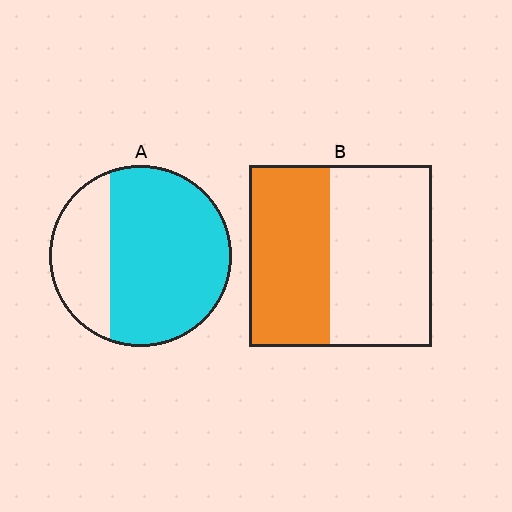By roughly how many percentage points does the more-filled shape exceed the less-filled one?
By roughly 25 percentage points (A over B).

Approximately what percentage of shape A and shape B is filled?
A is approximately 70% and B is approximately 45%.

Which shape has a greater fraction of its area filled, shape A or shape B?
Shape A.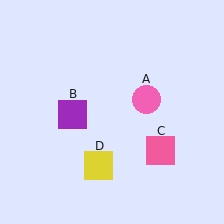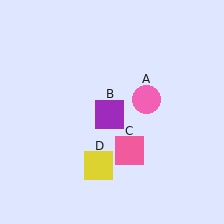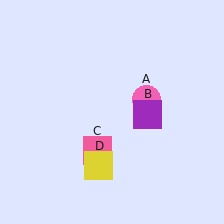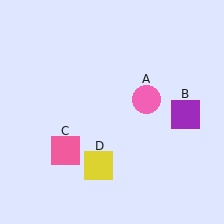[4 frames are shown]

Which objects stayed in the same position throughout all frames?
Pink circle (object A) and yellow square (object D) remained stationary.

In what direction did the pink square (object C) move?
The pink square (object C) moved left.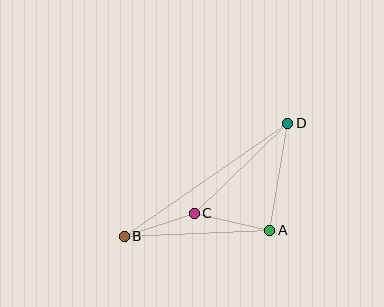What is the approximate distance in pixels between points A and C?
The distance between A and C is approximately 78 pixels.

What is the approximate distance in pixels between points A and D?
The distance between A and D is approximately 108 pixels.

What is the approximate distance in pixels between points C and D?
The distance between C and D is approximately 130 pixels.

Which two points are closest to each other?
Points B and C are closest to each other.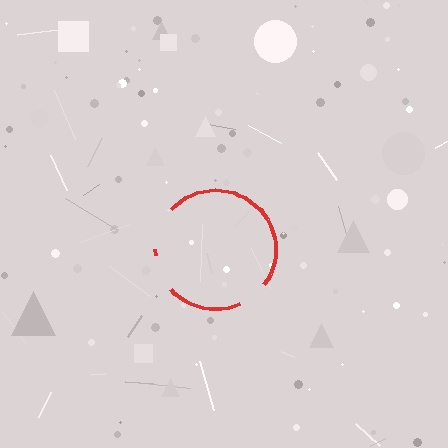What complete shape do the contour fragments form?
The contour fragments form a circle.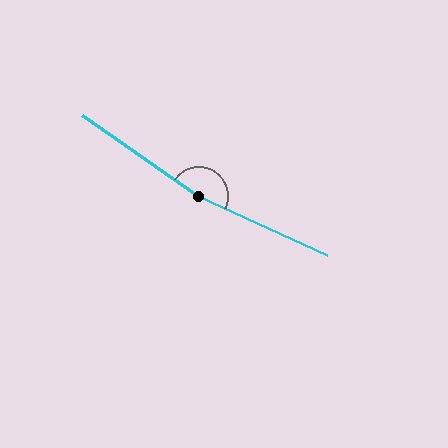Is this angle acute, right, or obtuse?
It is obtuse.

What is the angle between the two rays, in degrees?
Approximately 170 degrees.